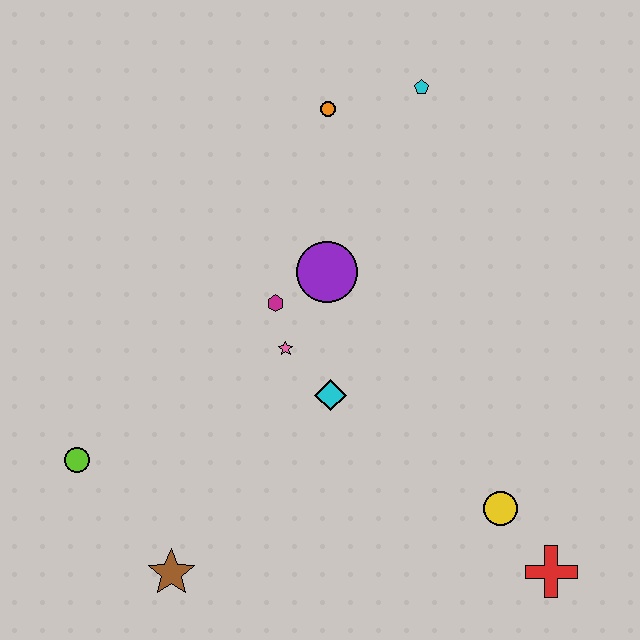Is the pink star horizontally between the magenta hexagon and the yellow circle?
Yes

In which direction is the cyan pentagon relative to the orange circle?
The cyan pentagon is to the right of the orange circle.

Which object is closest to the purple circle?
The magenta hexagon is closest to the purple circle.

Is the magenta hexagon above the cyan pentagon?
No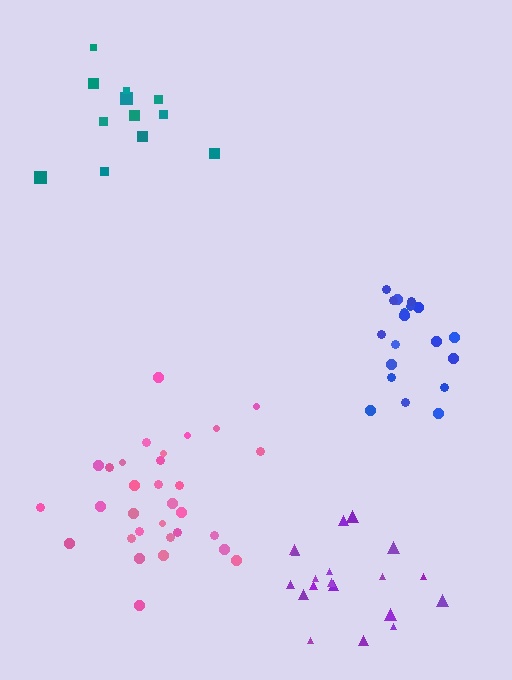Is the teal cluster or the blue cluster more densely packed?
Blue.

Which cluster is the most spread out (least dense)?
Teal.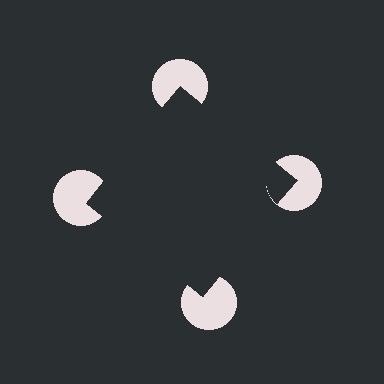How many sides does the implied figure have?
4 sides.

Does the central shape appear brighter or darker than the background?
It typically appears slightly darker than the background, even though no actual brightness change is drawn.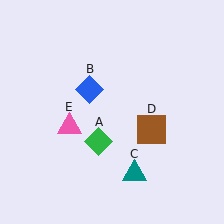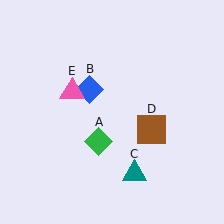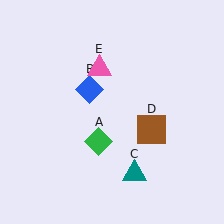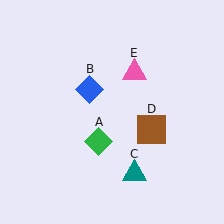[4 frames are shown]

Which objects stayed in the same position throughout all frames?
Green diamond (object A) and blue diamond (object B) and teal triangle (object C) and brown square (object D) remained stationary.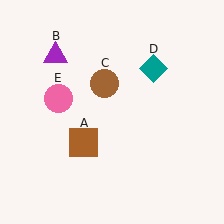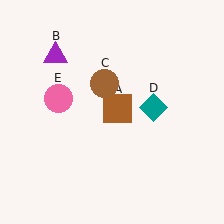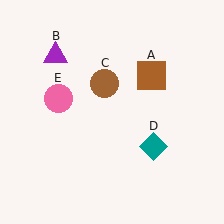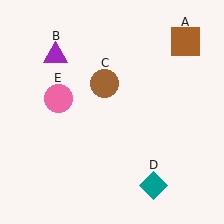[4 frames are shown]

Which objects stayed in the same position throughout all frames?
Purple triangle (object B) and brown circle (object C) and pink circle (object E) remained stationary.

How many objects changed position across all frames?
2 objects changed position: brown square (object A), teal diamond (object D).